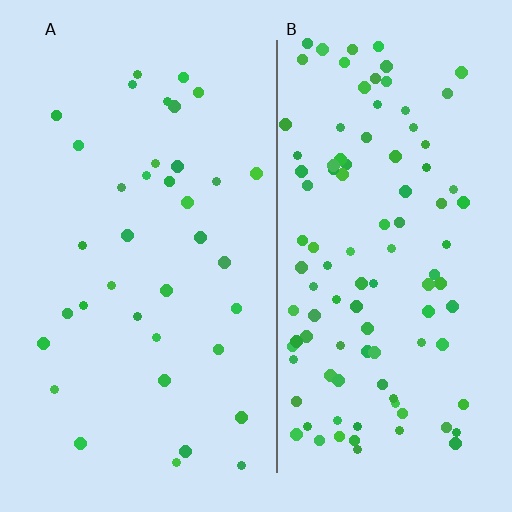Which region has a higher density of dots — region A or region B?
B (the right).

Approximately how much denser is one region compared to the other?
Approximately 3.0× — region B over region A.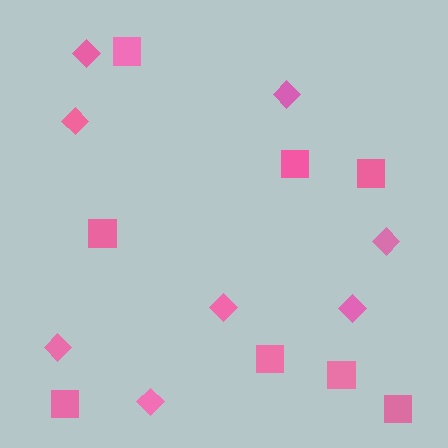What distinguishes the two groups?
There are 2 groups: one group of squares (8) and one group of diamonds (8).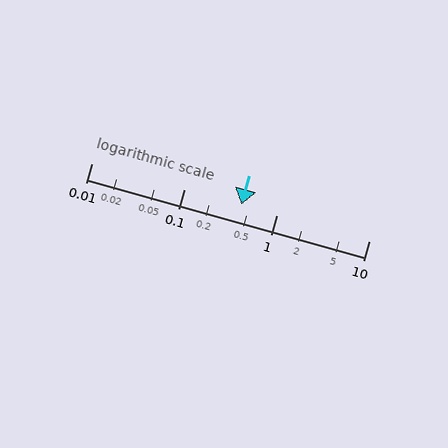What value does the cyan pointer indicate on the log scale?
The pointer indicates approximately 0.42.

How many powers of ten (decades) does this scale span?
The scale spans 3 decades, from 0.01 to 10.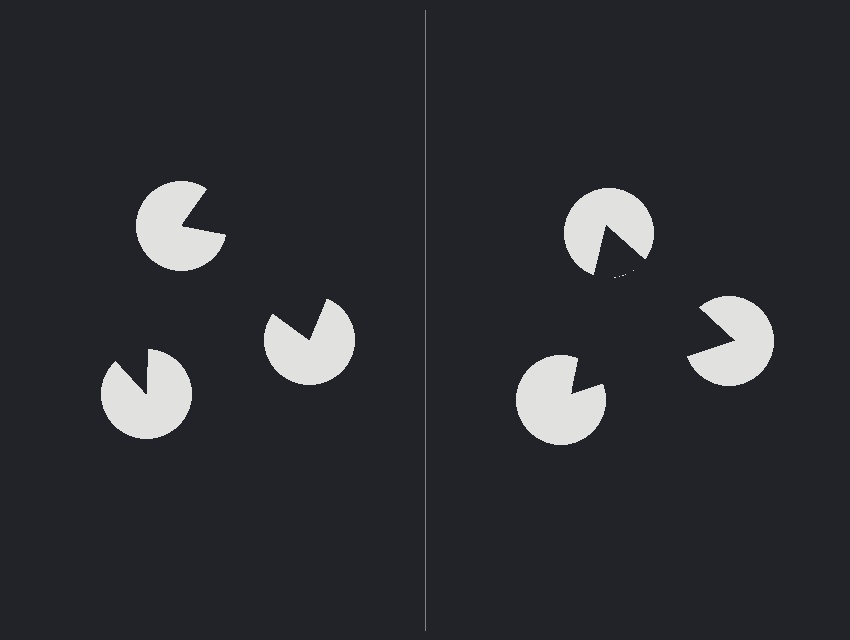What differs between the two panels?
The pac-man discs are positioned identically on both sides; only the wedge orientations differ. On the right they align to a triangle; on the left they are misaligned.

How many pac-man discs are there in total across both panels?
6 — 3 on each side.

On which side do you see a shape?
An illusory triangle appears on the right side. On the left side the wedge cuts are rotated, so no coherent shape forms.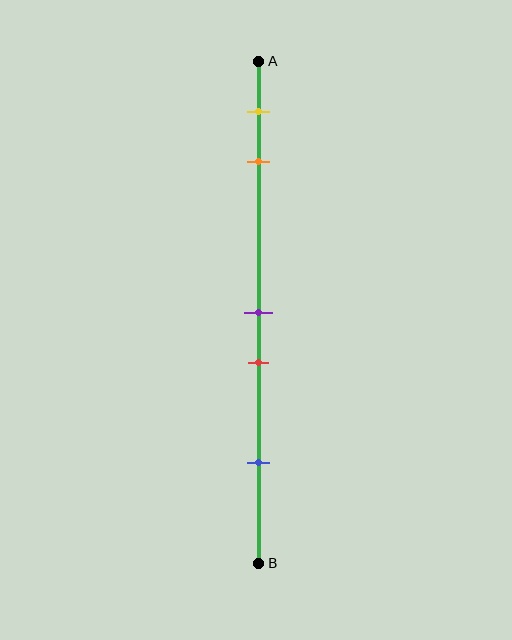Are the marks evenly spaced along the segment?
No, the marks are not evenly spaced.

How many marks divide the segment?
There are 5 marks dividing the segment.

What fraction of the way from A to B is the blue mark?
The blue mark is approximately 80% (0.8) of the way from A to B.